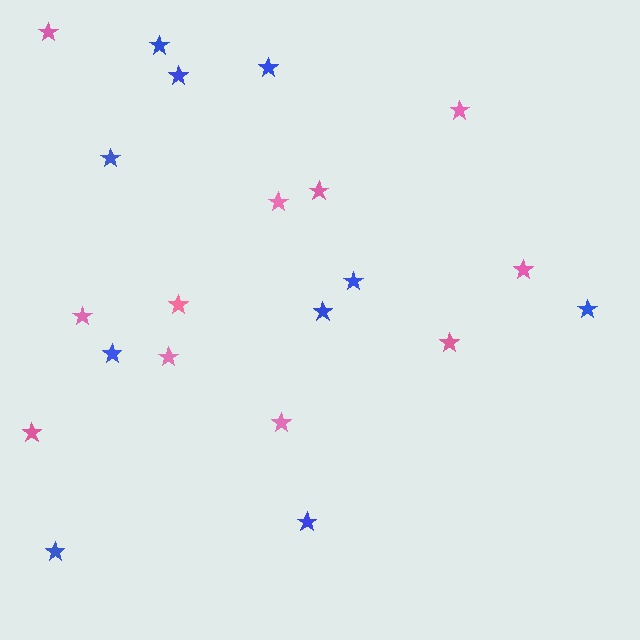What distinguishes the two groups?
There are 2 groups: one group of blue stars (10) and one group of pink stars (11).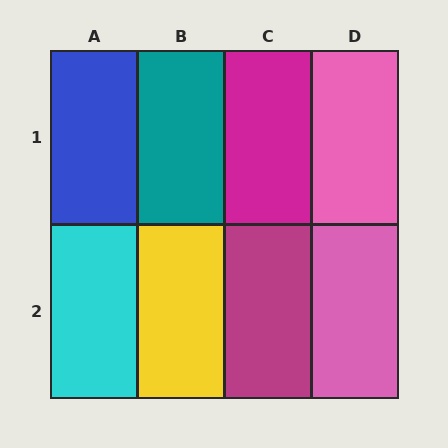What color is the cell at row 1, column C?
Magenta.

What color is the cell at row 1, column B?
Teal.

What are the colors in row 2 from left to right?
Cyan, yellow, magenta, pink.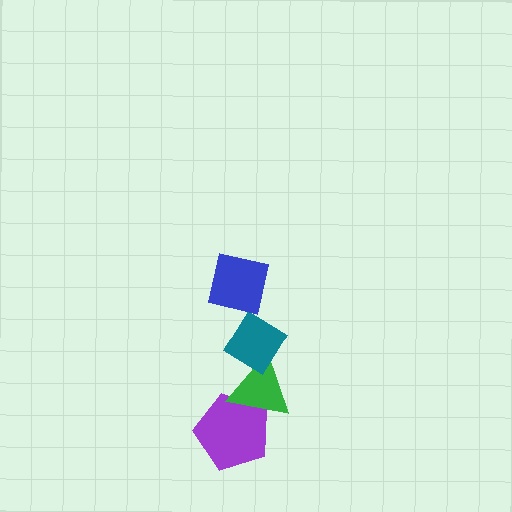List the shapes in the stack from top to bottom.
From top to bottom: the blue square, the teal diamond, the green triangle, the purple pentagon.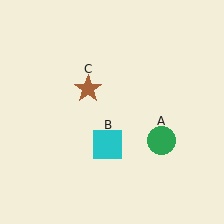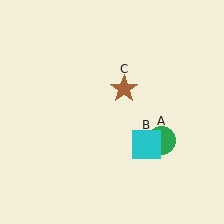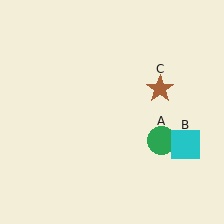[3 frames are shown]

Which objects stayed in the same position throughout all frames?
Green circle (object A) remained stationary.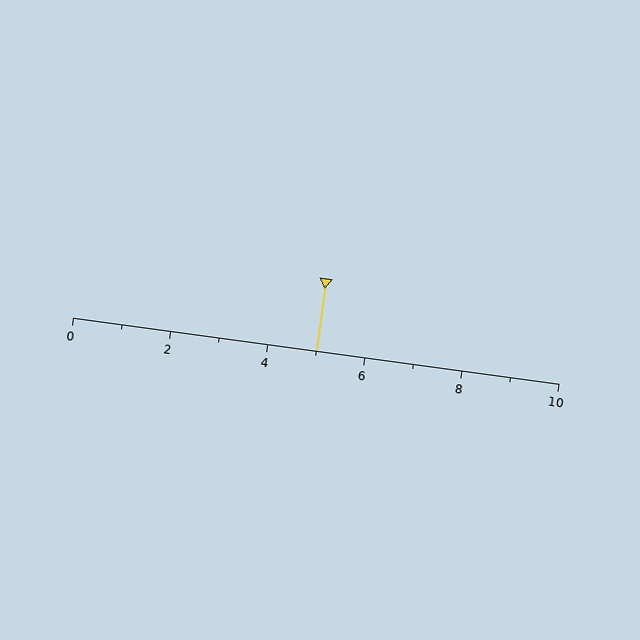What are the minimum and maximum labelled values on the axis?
The axis runs from 0 to 10.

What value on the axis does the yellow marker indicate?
The marker indicates approximately 5.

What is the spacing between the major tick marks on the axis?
The major ticks are spaced 2 apart.